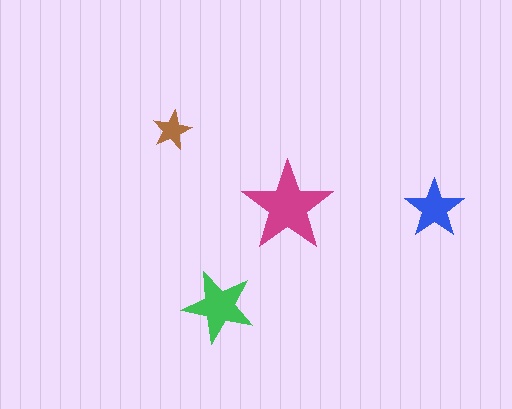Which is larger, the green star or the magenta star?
The magenta one.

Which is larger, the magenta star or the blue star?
The magenta one.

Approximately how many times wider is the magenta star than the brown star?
About 2.5 times wider.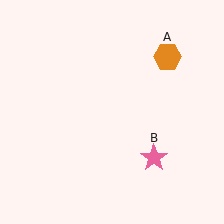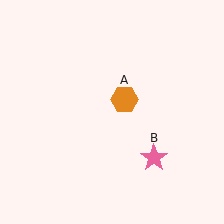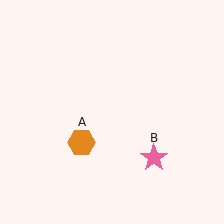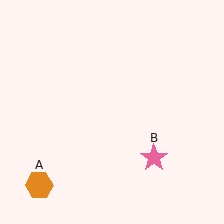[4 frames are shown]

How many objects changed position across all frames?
1 object changed position: orange hexagon (object A).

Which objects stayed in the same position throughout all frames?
Pink star (object B) remained stationary.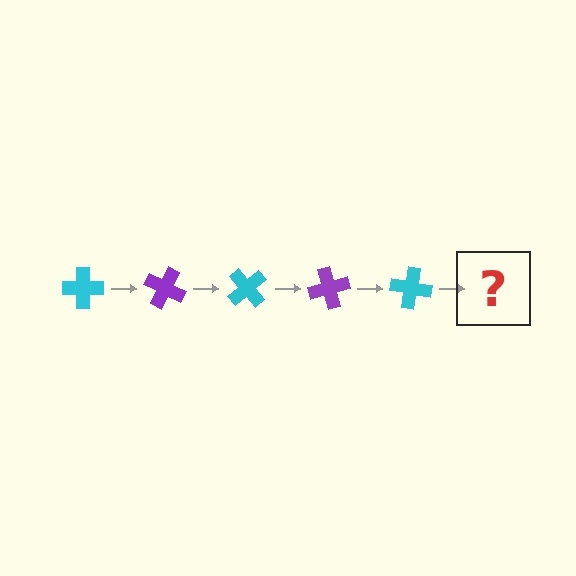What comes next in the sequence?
The next element should be a purple cross, rotated 125 degrees from the start.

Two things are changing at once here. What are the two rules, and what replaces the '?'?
The two rules are that it rotates 25 degrees each step and the color cycles through cyan and purple. The '?' should be a purple cross, rotated 125 degrees from the start.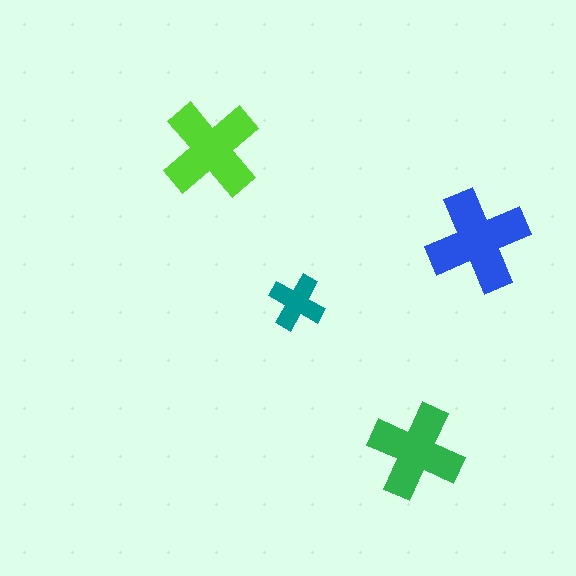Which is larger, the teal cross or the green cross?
The green one.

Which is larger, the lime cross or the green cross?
The lime one.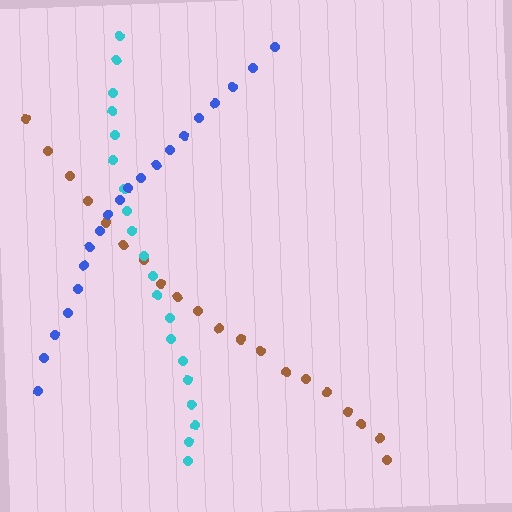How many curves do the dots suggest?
There are 3 distinct paths.